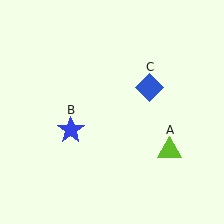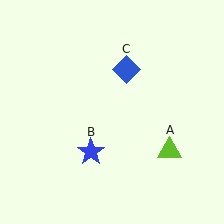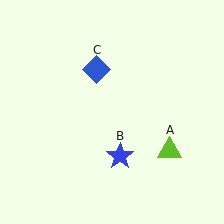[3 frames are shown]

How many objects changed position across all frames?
2 objects changed position: blue star (object B), blue diamond (object C).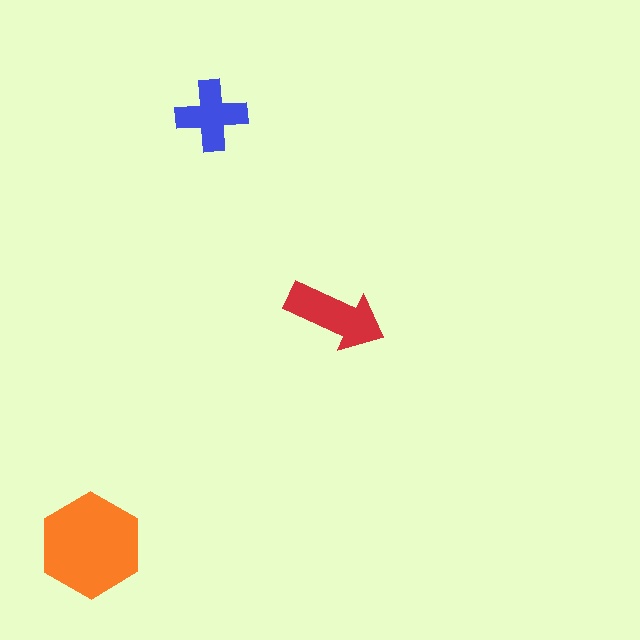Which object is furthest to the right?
The red arrow is rightmost.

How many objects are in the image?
There are 3 objects in the image.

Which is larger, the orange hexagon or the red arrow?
The orange hexagon.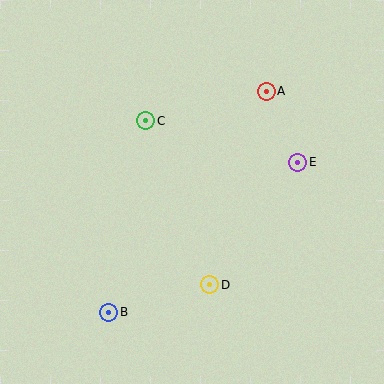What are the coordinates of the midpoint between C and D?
The midpoint between C and D is at (178, 203).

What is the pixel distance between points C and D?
The distance between C and D is 176 pixels.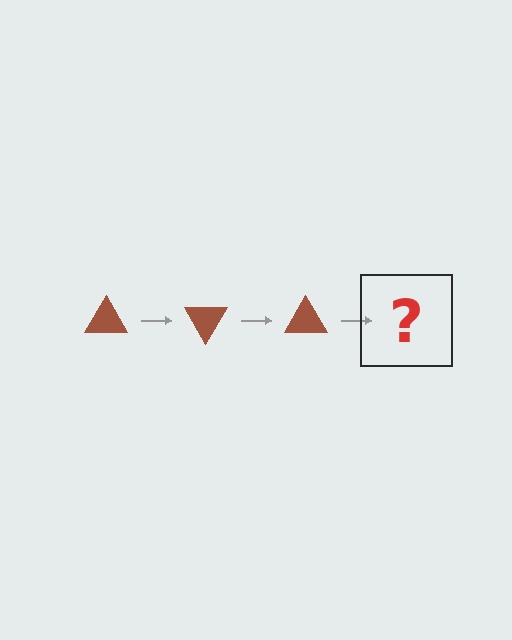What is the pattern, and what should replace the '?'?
The pattern is that the triangle rotates 60 degrees each step. The '?' should be a brown triangle rotated 180 degrees.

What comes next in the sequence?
The next element should be a brown triangle rotated 180 degrees.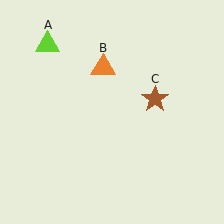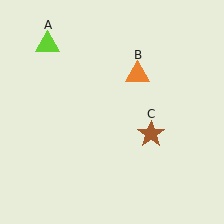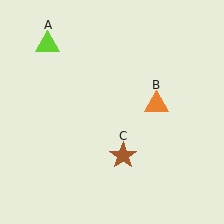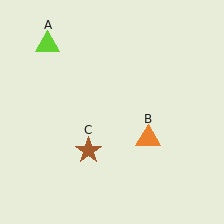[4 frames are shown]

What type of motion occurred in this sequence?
The orange triangle (object B), brown star (object C) rotated clockwise around the center of the scene.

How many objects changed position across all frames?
2 objects changed position: orange triangle (object B), brown star (object C).